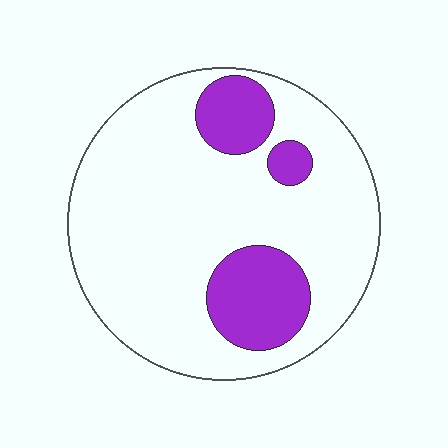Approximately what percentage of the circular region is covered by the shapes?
Approximately 20%.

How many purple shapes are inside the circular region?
3.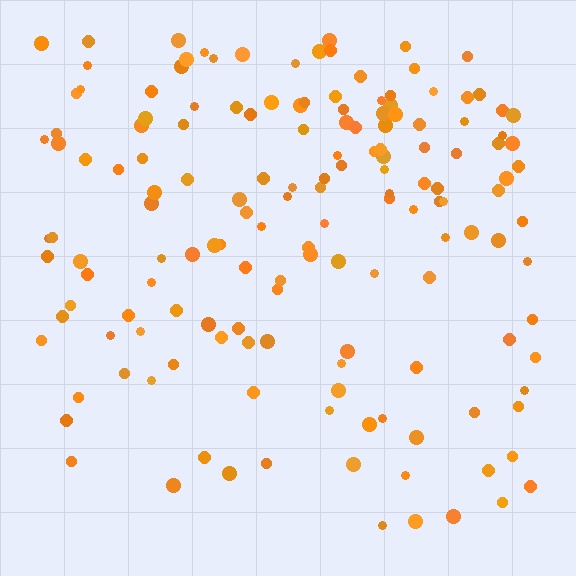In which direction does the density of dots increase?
From bottom to top, with the top side densest.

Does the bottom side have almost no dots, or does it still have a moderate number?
Still a moderate number, just noticeably fewer than the top.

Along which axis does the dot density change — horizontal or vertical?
Vertical.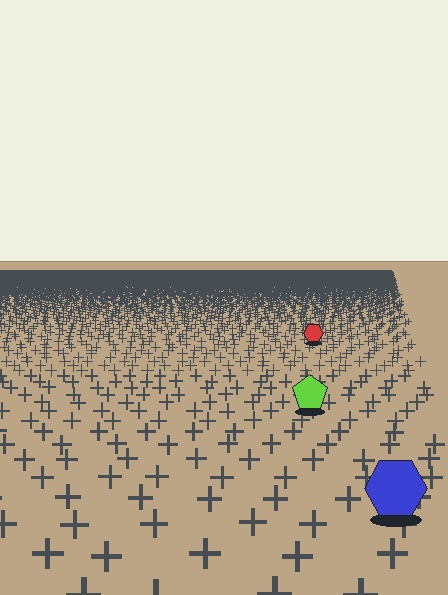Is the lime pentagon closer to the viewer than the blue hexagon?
No. The blue hexagon is closer — you can tell from the texture gradient: the ground texture is coarser near it.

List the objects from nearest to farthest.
From nearest to farthest: the blue hexagon, the lime pentagon, the red hexagon.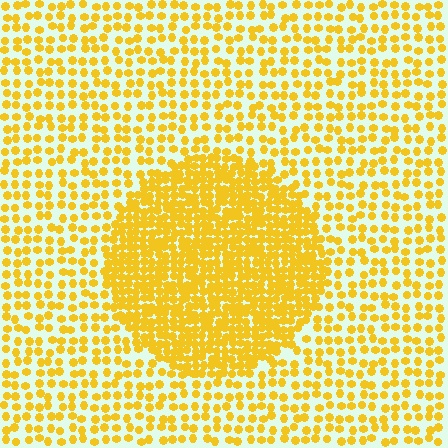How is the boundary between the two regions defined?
The boundary is defined by a change in element density (approximately 2.3x ratio). All elements are the same color, size, and shape.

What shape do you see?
I see a circle.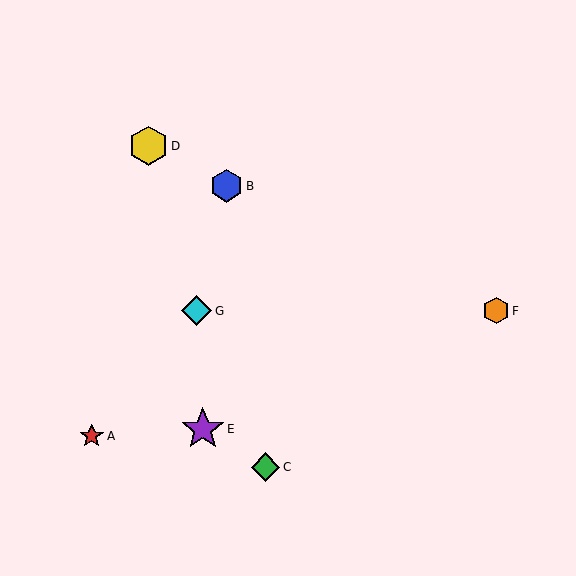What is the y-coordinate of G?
Object G is at y≈311.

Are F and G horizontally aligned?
Yes, both are at y≈311.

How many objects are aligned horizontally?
2 objects (F, G) are aligned horizontally.